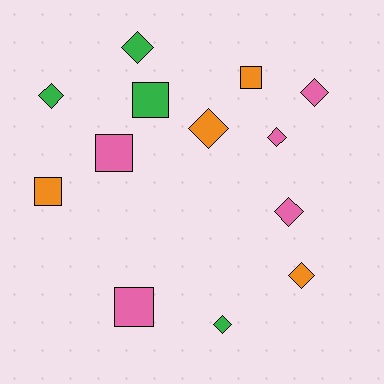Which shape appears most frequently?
Diamond, with 8 objects.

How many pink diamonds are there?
There are 3 pink diamonds.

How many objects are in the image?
There are 13 objects.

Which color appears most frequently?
Pink, with 5 objects.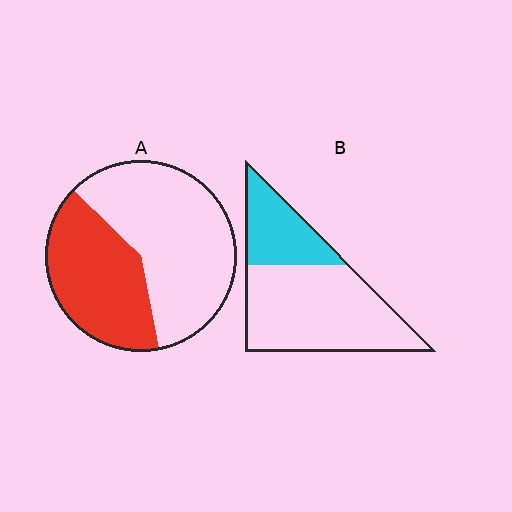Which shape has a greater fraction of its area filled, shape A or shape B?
Shape A.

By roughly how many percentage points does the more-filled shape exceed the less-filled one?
By roughly 10 percentage points (A over B).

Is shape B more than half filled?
No.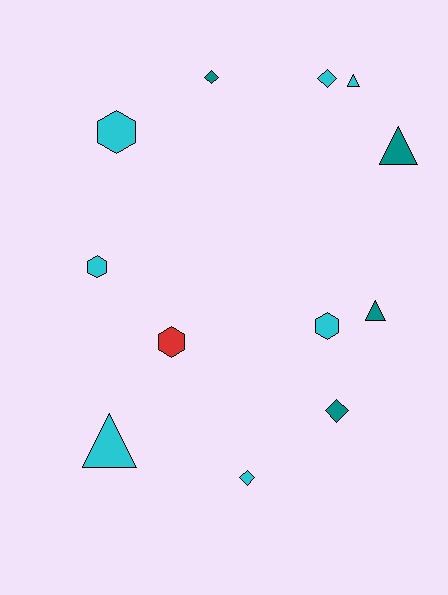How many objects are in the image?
There are 12 objects.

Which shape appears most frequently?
Hexagon, with 4 objects.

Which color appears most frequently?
Cyan, with 7 objects.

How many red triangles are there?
There are no red triangles.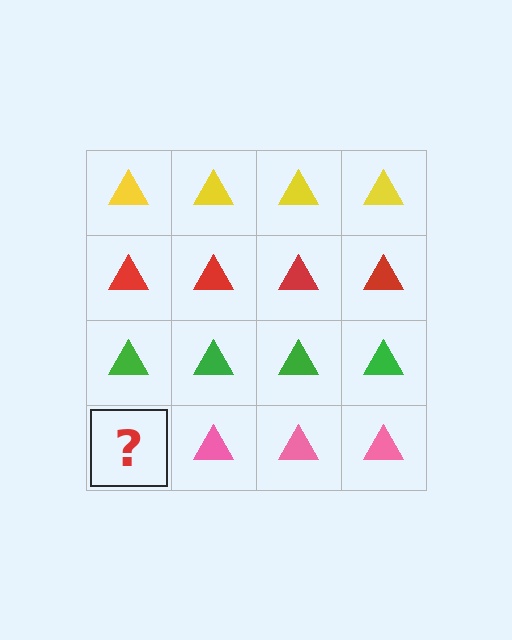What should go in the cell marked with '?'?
The missing cell should contain a pink triangle.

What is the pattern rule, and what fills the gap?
The rule is that each row has a consistent color. The gap should be filled with a pink triangle.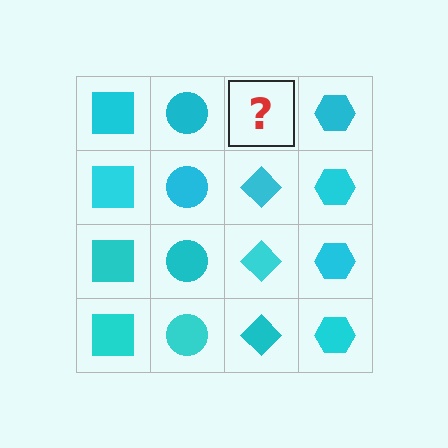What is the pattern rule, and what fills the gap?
The rule is that each column has a consistent shape. The gap should be filled with a cyan diamond.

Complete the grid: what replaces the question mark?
The question mark should be replaced with a cyan diamond.